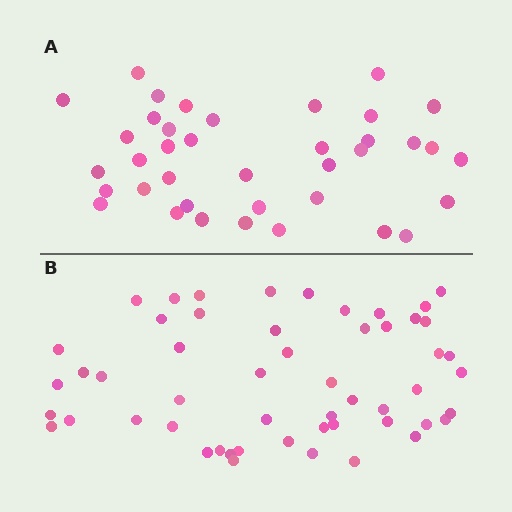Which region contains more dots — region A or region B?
Region B (the bottom region) has more dots.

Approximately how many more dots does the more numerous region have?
Region B has approximately 15 more dots than region A.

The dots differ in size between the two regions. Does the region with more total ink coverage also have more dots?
No. Region A has more total ink coverage because its dots are larger, but region B actually contains more individual dots. Total area can be misleading — the number of items is what matters here.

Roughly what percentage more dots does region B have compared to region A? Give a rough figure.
About 40% more.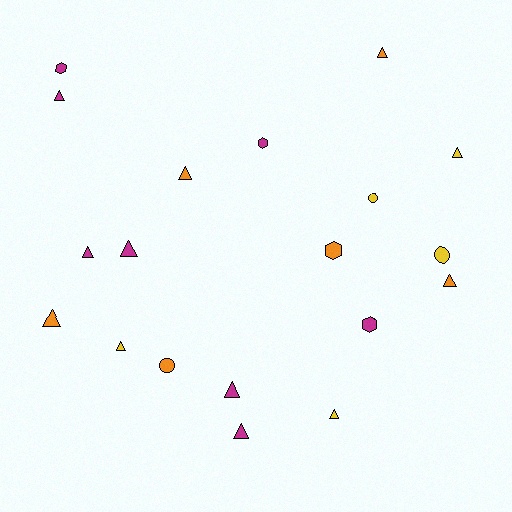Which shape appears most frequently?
Triangle, with 12 objects.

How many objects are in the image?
There are 19 objects.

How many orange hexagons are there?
There is 1 orange hexagon.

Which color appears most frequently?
Magenta, with 8 objects.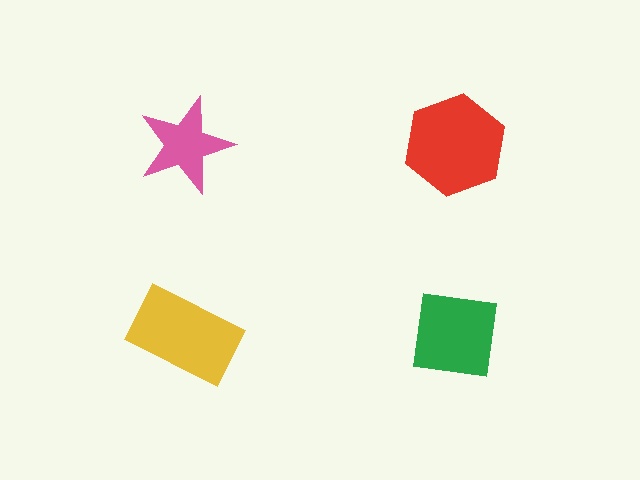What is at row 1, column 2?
A red hexagon.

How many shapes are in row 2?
2 shapes.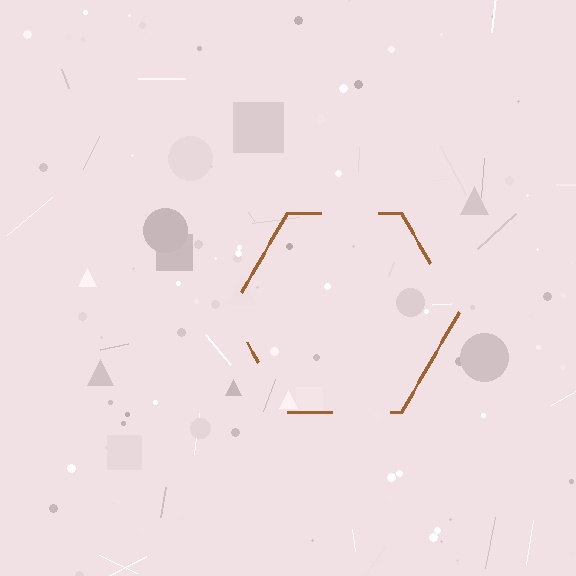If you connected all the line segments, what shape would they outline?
They would outline a hexagon.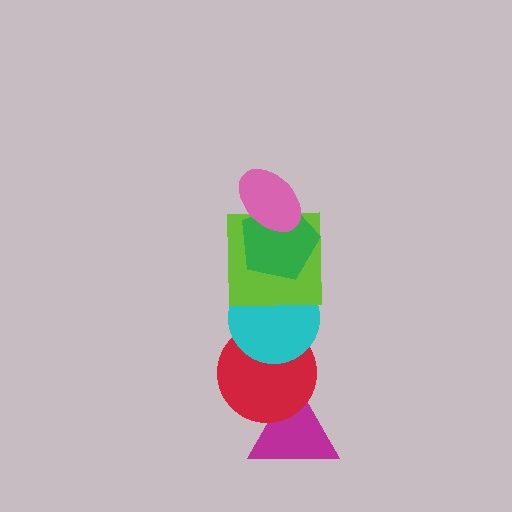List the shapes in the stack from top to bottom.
From top to bottom: the pink ellipse, the green pentagon, the lime square, the cyan circle, the red circle, the magenta triangle.